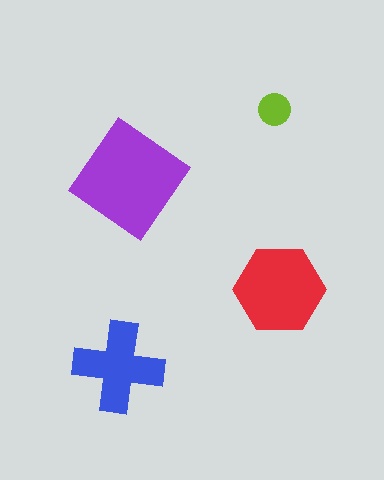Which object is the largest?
The purple diamond.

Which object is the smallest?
The lime circle.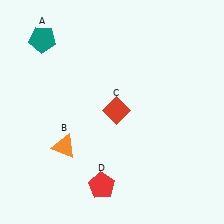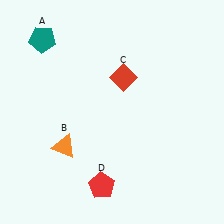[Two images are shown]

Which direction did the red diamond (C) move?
The red diamond (C) moved up.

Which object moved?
The red diamond (C) moved up.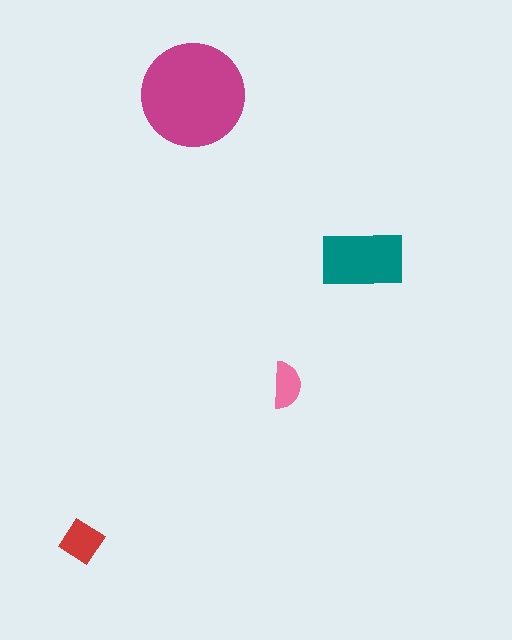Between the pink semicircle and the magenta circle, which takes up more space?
The magenta circle.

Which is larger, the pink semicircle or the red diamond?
The red diamond.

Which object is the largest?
The magenta circle.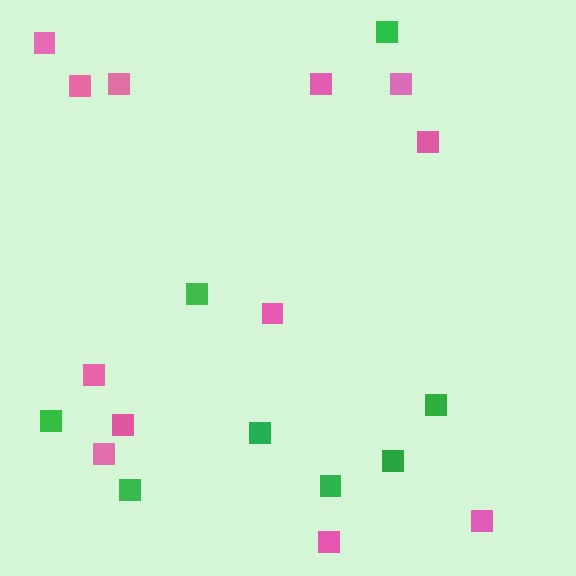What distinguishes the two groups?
There are 2 groups: one group of pink squares (12) and one group of green squares (8).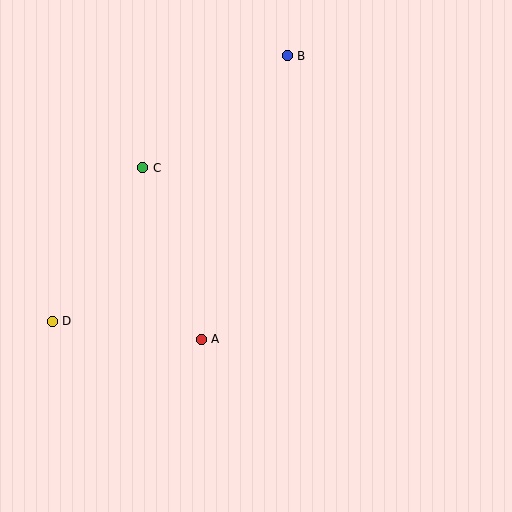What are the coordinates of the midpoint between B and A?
The midpoint between B and A is at (244, 198).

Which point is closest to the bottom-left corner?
Point D is closest to the bottom-left corner.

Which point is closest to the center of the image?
Point A at (201, 339) is closest to the center.